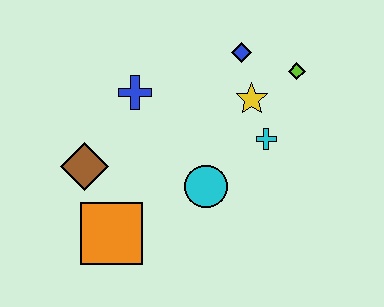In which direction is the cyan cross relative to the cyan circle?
The cyan cross is to the right of the cyan circle.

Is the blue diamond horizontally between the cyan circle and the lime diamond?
Yes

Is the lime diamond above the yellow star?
Yes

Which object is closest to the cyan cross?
The yellow star is closest to the cyan cross.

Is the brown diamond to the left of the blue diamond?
Yes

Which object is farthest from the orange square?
The lime diamond is farthest from the orange square.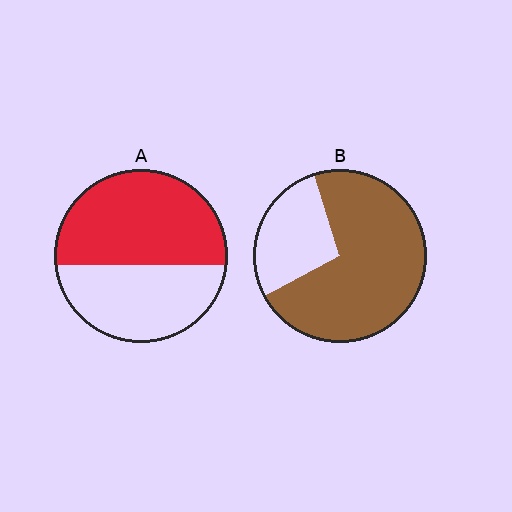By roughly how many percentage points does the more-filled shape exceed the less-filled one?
By roughly 15 percentage points (B over A).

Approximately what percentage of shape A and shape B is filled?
A is approximately 55% and B is approximately 70%.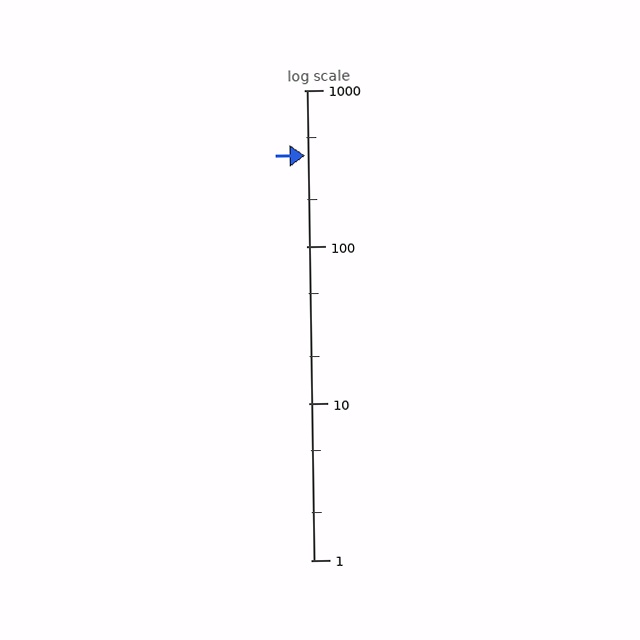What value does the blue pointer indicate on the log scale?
The pointer indicates approximately 380.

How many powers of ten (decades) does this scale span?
The scale spans 3 decades, from 1 to 1000.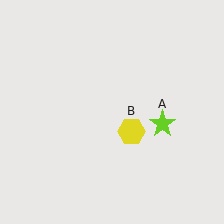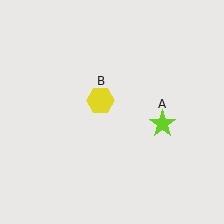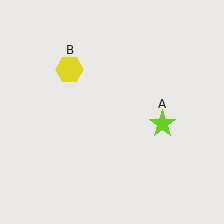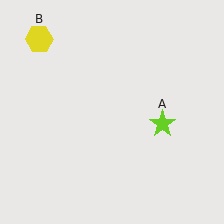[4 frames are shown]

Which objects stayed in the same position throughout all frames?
Lime star (object A) remained stationary.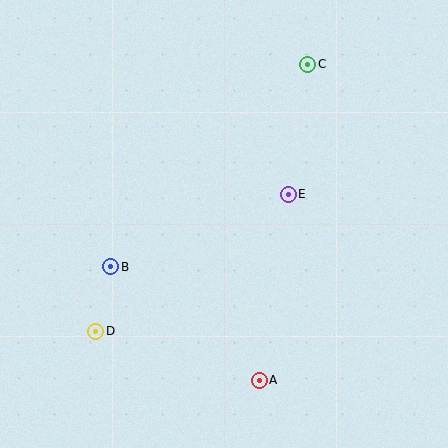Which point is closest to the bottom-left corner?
Point D is closest to the bottom-left corner.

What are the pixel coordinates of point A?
Point A is at (259, 380).